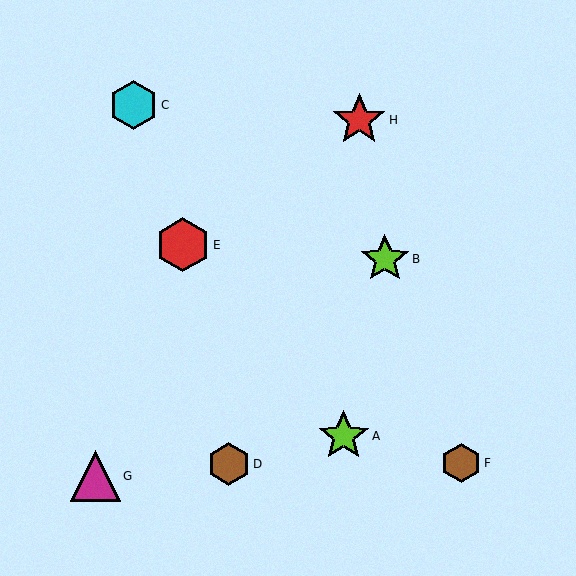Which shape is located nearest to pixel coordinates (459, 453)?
The brown hexagon (labeled F) at (461, 463) is nearest to that location.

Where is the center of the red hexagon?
The center of the red hexagon is at (183, 245).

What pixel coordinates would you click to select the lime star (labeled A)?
Click at (344, 436) to select the lime star A.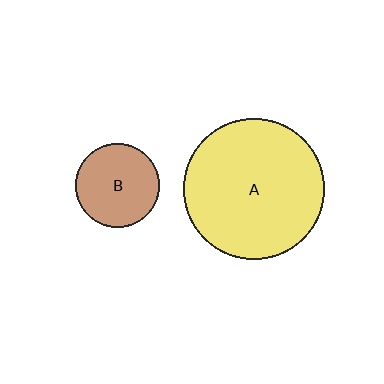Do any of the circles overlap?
No, none of the circles overlap.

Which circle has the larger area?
Circle A (yellow).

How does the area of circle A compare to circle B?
Approximately 2.8 times.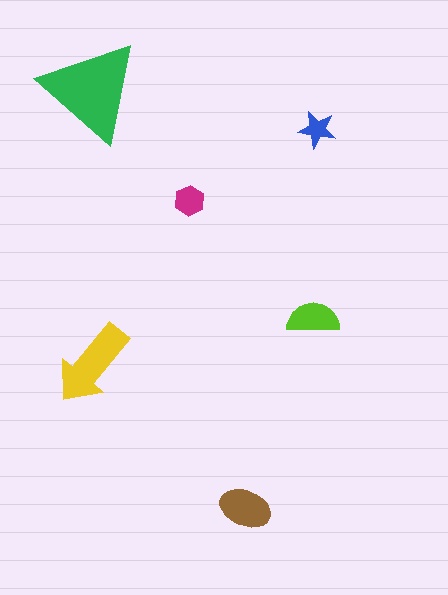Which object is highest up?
The green triangle is topmost.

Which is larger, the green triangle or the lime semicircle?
The green triangle.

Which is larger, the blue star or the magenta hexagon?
The magenta hexagon.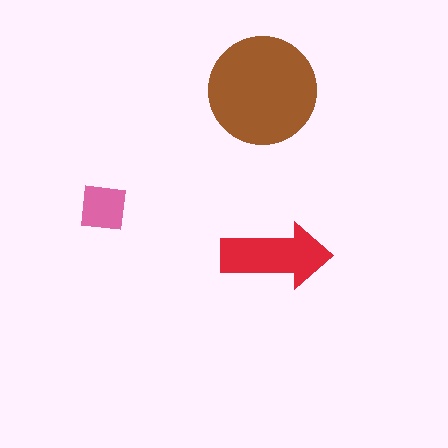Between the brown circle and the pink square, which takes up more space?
The brown circle.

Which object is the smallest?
The pink square.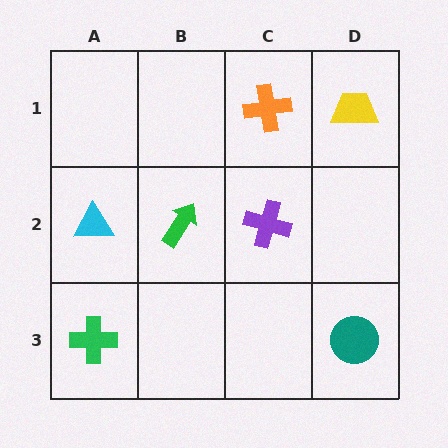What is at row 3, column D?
A teal circle.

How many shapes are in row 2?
3 shapes.